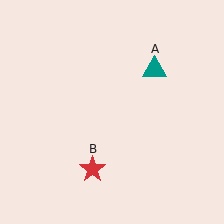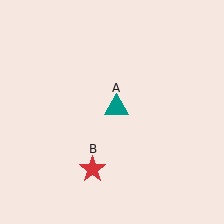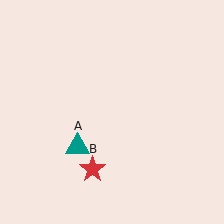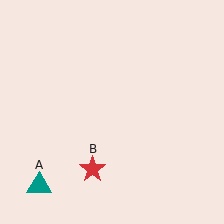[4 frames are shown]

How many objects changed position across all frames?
1 object changed position: teal triangle (object A).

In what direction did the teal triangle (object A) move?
The teal triangle (object A) moved down and to the left.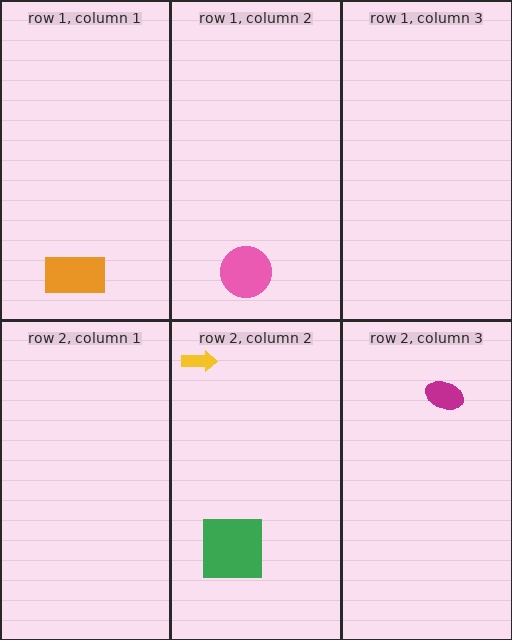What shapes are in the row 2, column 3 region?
The magenta ellipse.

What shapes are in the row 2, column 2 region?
The green square, the yellow arrow.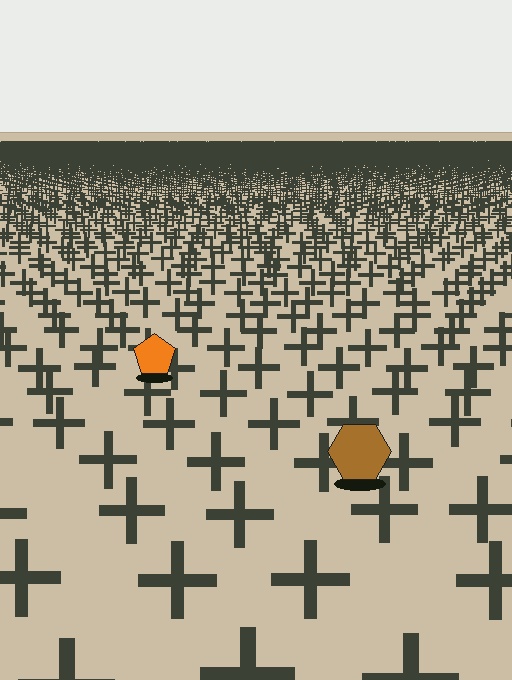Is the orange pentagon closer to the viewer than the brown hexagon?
No. The brown hexagon is closer — you can tell from the texture gradient: the ground texture is coarser near it.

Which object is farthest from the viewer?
The orange pentagon is farthest from the viewer. It appears smaller and the ground texture around it is denser.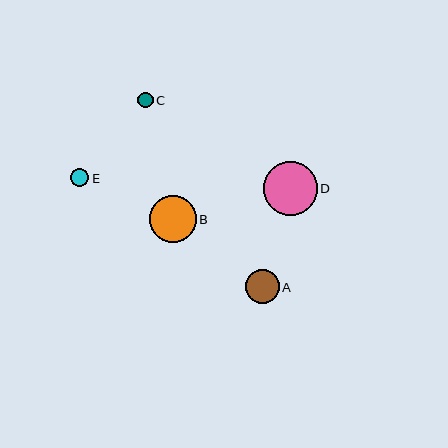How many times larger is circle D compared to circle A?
Circle D is approximately 1.6 times the size of circle A.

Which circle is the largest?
Circle D is the largest with a size of approximately 53 pixels.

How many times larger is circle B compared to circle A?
Circle B is approximately 1.4 times the size of circle A.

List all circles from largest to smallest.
From largest to smallest: D, B, A, E, C.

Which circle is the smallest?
Circle C is the smallest with a size of approximately 15 pixels.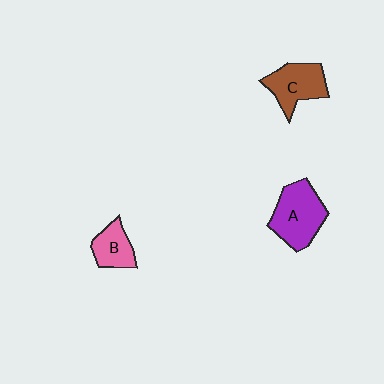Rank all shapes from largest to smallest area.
From largest to smallest: A (purple), C (brown), B (pink).